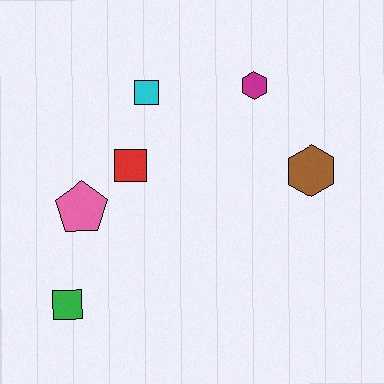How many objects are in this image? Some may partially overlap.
There are 6 objects.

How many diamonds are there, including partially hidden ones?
There are no diamonds.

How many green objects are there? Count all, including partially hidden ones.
There is 1 green object.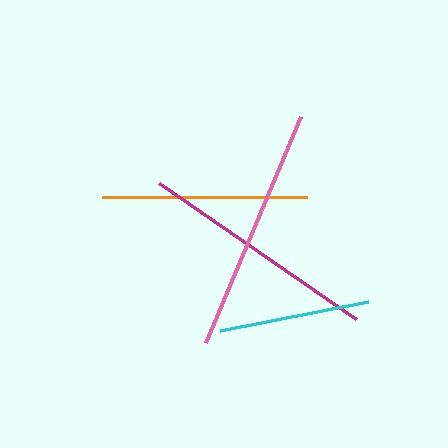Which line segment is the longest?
The pink line is the longest at approximately 244 pixels.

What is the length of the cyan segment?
The cyan segment is approximately 151 pixels long.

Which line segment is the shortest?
The cyan line is the shortest at approximately 151 pixels.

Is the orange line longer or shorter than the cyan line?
The orange line is longer than the cyan line.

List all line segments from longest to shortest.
From longest to shortest: pink, magenta, orange, cyan.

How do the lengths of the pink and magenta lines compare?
The pink and magenta lines are approximately the same length.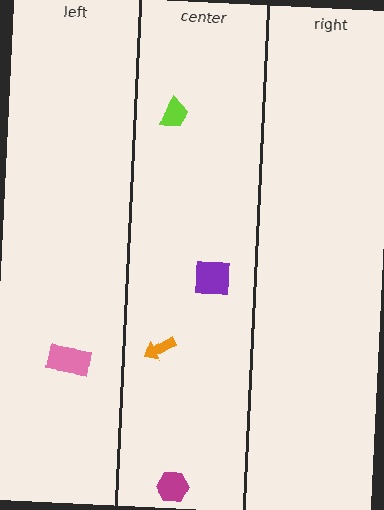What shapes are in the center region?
The magenta hexagon, the purple square, the lime trapezoid, the orange arrow.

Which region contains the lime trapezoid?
The center region.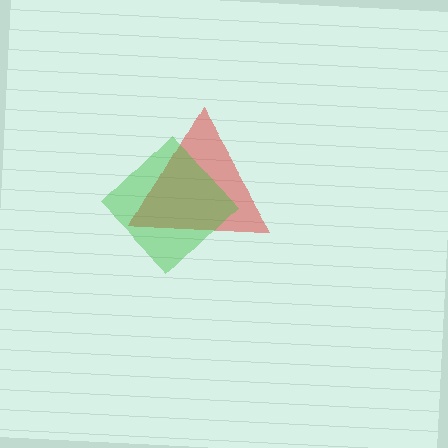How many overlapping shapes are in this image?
There are 2 overlapping shapes in the image.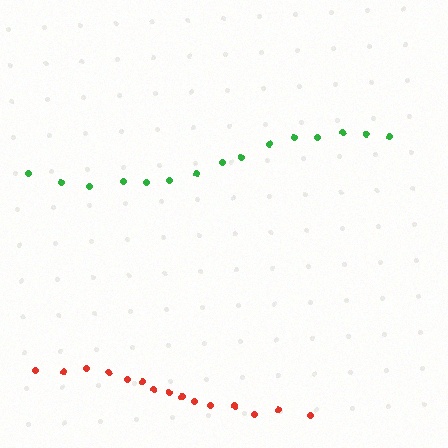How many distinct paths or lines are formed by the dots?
There are 2 distinct paths.